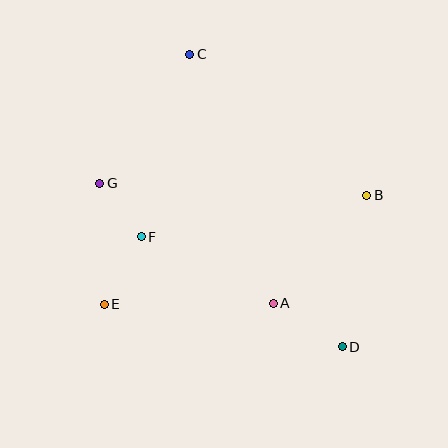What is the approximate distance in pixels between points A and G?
The distance between A and G is approximately 211 pixels.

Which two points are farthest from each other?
Points C and D are farthest from each other.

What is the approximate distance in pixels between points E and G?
The distance between E and G is approximately 121 pixels.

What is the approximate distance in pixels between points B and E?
The distance between B and E is approximately 284 pixels.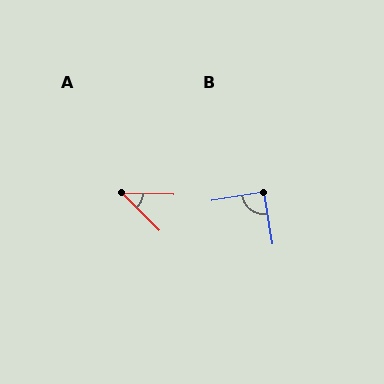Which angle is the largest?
B, at approximately 90 degrees.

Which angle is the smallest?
A, at approximately 43 degrees.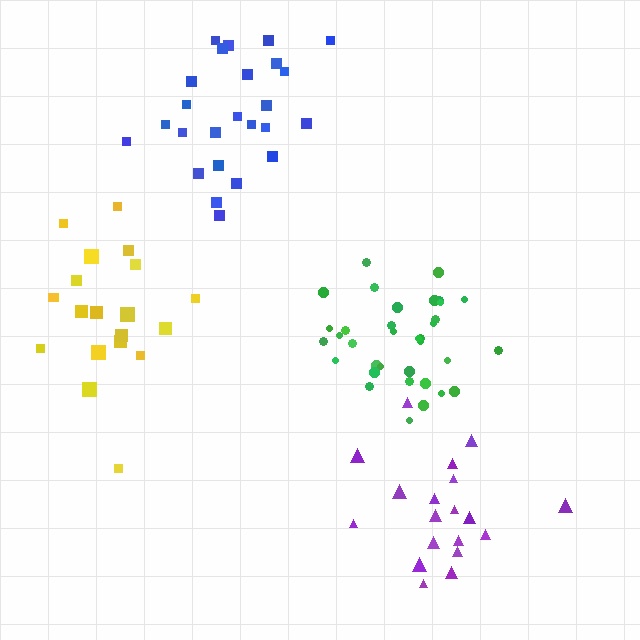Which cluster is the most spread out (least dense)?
Purple.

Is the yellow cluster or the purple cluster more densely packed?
Yellow.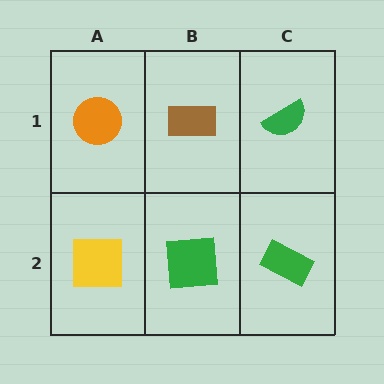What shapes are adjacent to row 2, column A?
An orange circle (row 1, column A), a green square (row 2, column B).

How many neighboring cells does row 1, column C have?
2.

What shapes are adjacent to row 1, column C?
A green rectangle (row 2, column C), a brown rectangle (row 1, column B).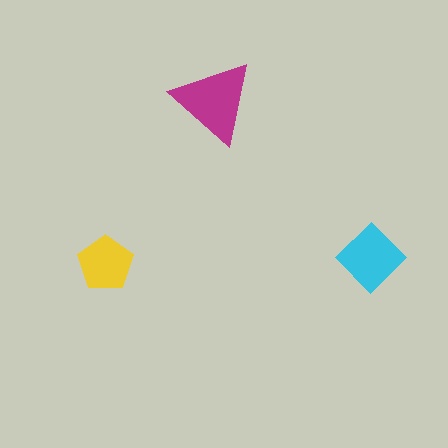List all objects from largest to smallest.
The magenta triangle, the cyan diamond, the yellow pentagon.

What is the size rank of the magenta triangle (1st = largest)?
1st.